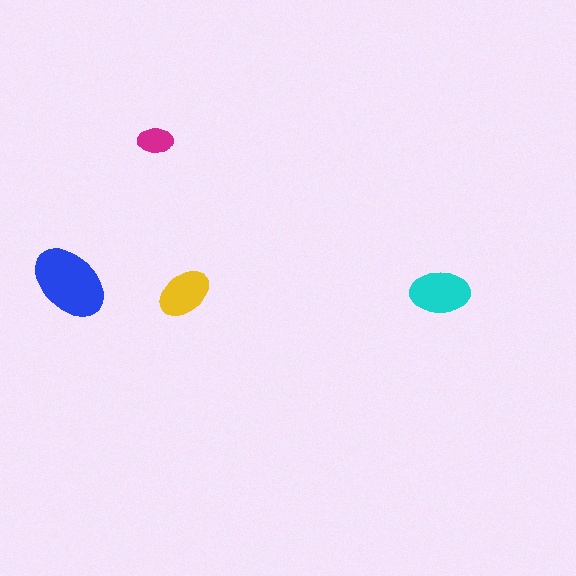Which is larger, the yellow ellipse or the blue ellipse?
The blue one.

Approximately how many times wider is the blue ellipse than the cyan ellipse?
About 1.5 times wider.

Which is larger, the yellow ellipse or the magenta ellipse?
The yellow one.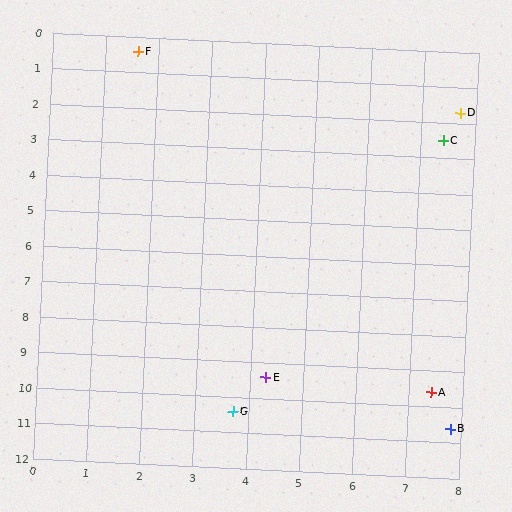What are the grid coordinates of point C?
Point C is at approximately (7.4, 2.5).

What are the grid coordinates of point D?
Point D is at approximately (7.7, 1.7).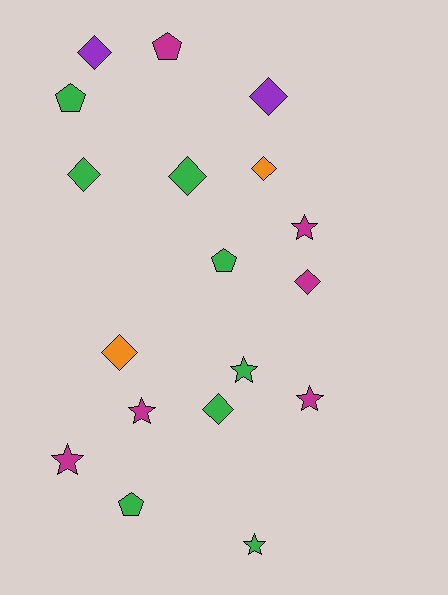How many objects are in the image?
There are 18 objects.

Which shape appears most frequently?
Diamond, with 8 objects.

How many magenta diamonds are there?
There is 1 magenta diamond.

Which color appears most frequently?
Green, with 8 objects.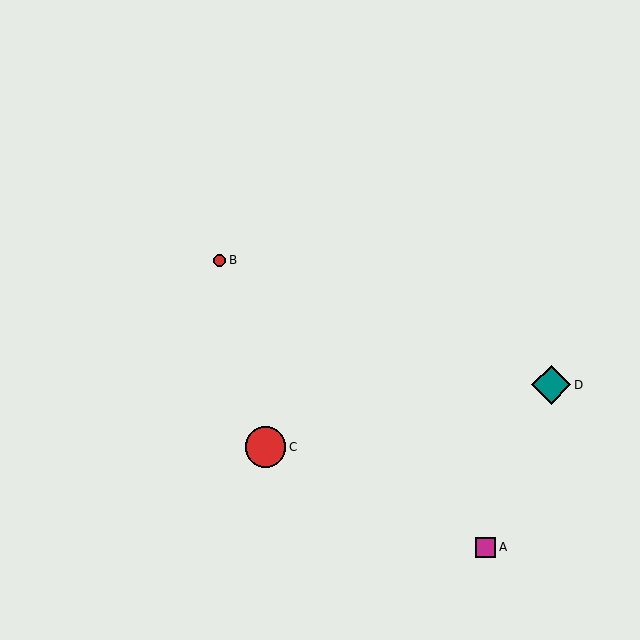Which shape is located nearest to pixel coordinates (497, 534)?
The magenta square (labeled A) at (486, 547) is nearest to that location.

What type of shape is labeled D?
Shape D is a teal diamond.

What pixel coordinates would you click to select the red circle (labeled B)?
Click at (220, 260) to select the red circle B.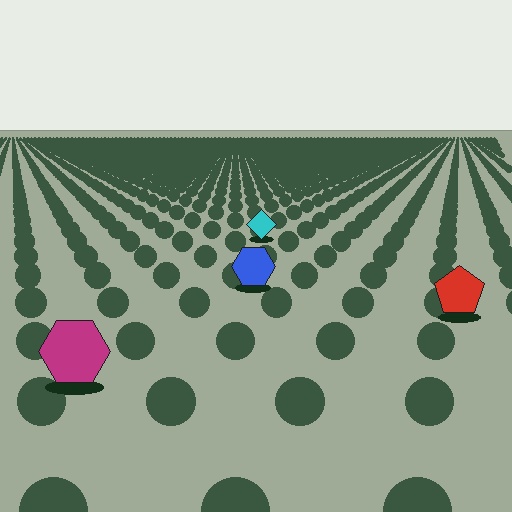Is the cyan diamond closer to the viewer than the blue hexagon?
No. The blue hexagon is closer — you can tell from the texture gradient: the ground texture is coarser near it.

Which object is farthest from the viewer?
The cyan diamond is farthest from the viewer. It appears smaller and the ground texture around it is denser.